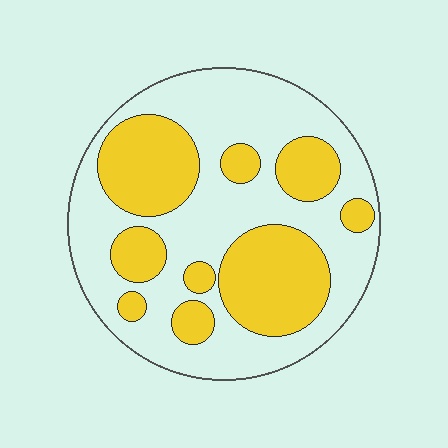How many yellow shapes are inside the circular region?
9.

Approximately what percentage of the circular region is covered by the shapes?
Approximately 40%.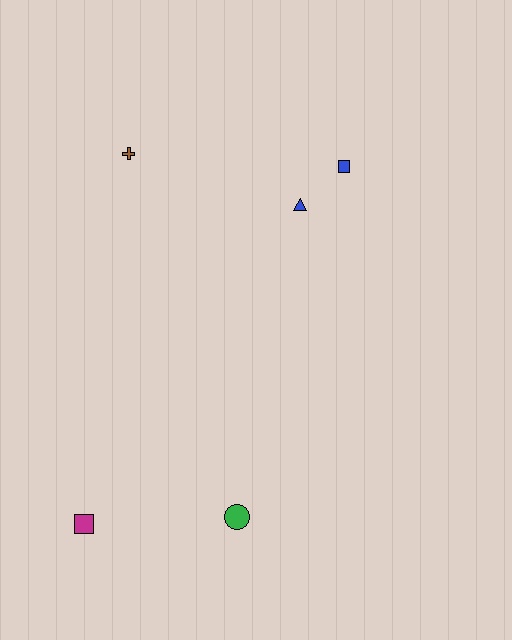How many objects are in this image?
There are 5 objects.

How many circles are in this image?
There is 1 circle.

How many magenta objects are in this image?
There is 1 magenta object.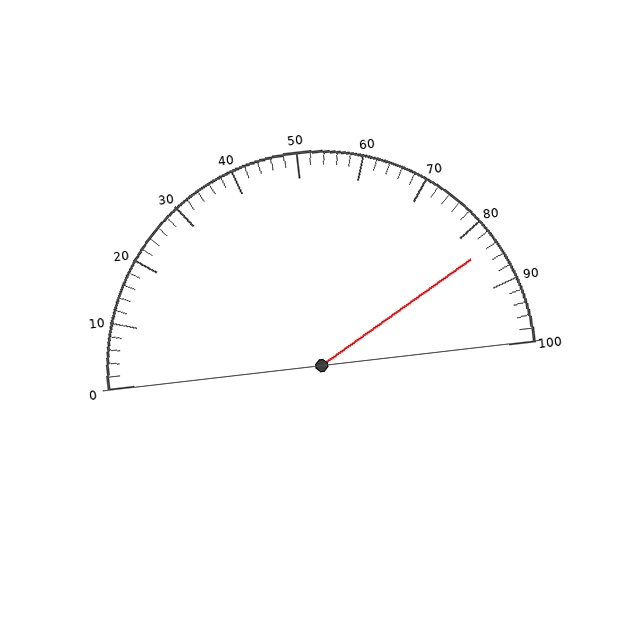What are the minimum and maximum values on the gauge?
The gauge ranges from 0 to 100.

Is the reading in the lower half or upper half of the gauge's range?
The reading is in the upper half of the range (0 to 100).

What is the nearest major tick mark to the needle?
The nearest major tick mark is 80.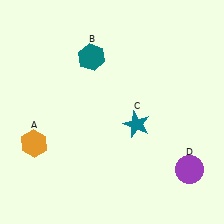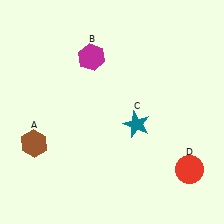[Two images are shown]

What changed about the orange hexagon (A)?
In Image 1, A is orange. In Image 2, it changed to brown.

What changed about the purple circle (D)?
In Image 1, D is purple. In Image 2, it changed to red.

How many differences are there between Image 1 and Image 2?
There are 3 differences between the two images.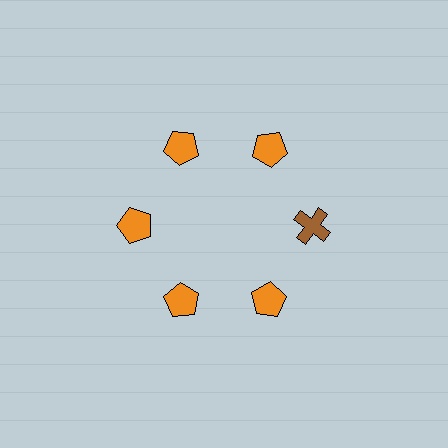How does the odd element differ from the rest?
It differs in both color (brown instead of orange) and shape (cross instead of pentagon).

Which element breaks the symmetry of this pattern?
The brown cross at roughly the 3 o'clock position breaks the symmetry. All other shapes are orange pentagons.